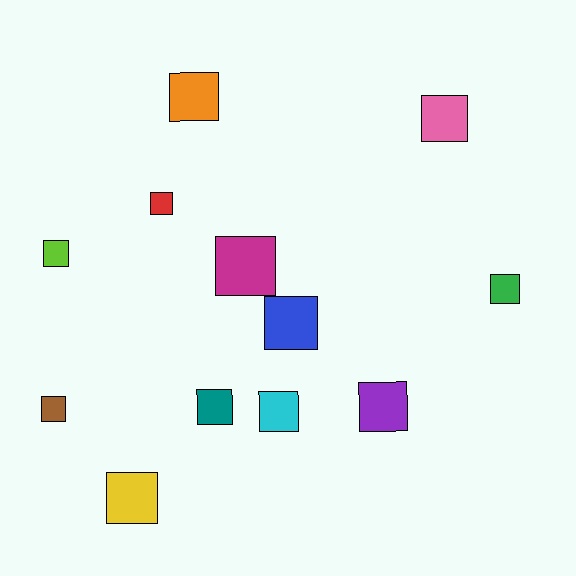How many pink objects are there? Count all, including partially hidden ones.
There is 1 pink object.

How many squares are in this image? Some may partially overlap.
There are 12 squares.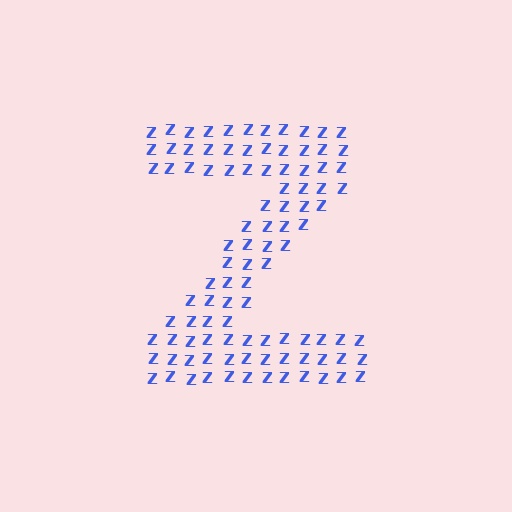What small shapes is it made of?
It is made of small letter Z's.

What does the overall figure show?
The overall figure shows the letter Z.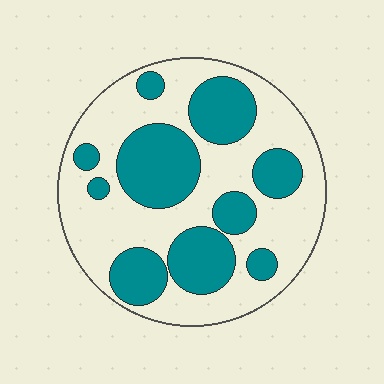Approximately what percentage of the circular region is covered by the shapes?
Approximately 40%.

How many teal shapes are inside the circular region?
10.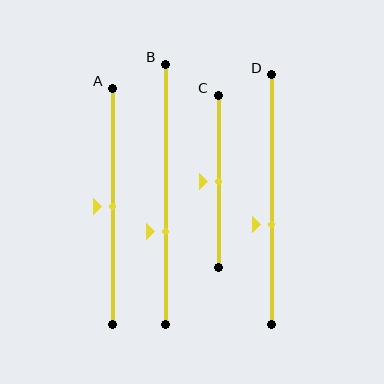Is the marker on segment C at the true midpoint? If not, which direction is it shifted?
Yes, the marker on segment C is at the true midpoint.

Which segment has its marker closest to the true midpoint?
Segment A has its marker closest to the true midpoint.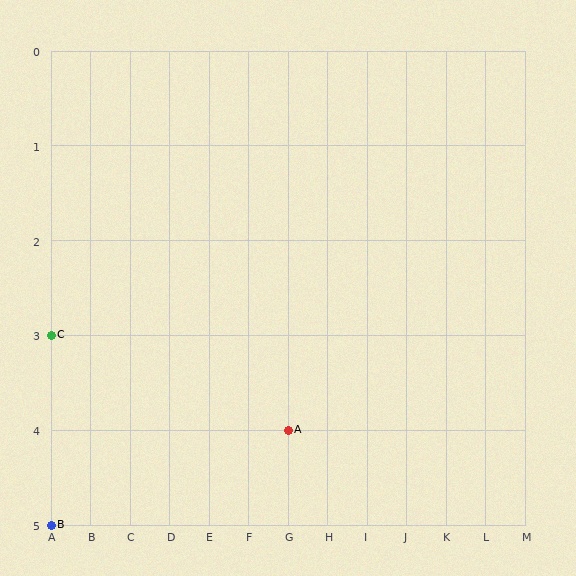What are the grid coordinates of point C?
Point C is at grid coordinates (A, 3).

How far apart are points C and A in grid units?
Points C and A are 6 columns and 1 row apart (about 6.1 grid units diagonally).